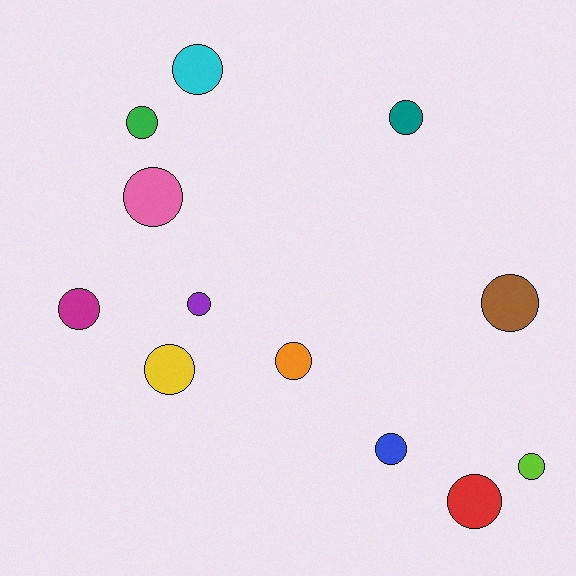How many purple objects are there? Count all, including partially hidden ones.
There is 1 purple object.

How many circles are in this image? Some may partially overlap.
There are 12 circles.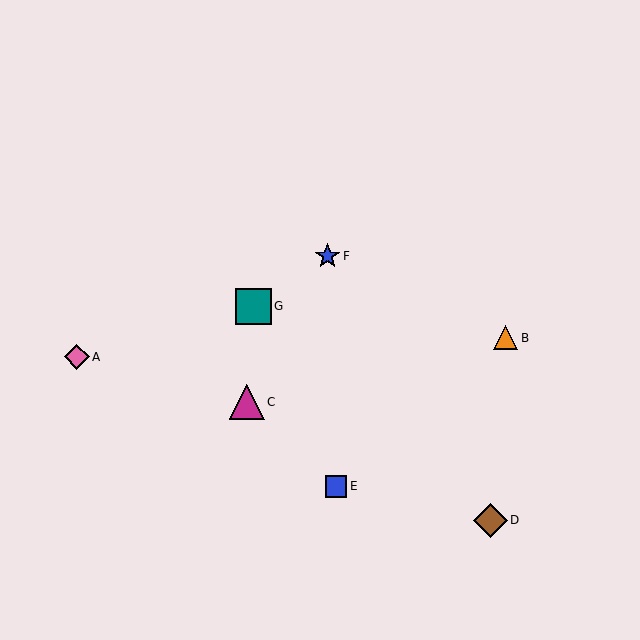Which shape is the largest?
The teal square (labeled G) is the largest.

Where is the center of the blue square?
The center of the blue square is at (336, 486).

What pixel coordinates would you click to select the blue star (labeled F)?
Click at (328, 256) to select the blue star F.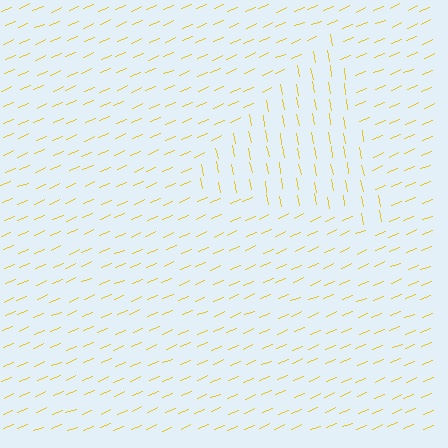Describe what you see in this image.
The image is filled with small yellow line segments. A triangle region in the image has lines oriented differently from the surrounding lines, creating a visible texture boundary.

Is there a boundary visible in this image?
Yes, there is a texture boundary formed by a change in line orientation.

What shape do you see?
I see a triangle.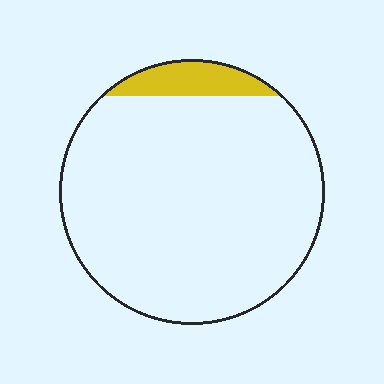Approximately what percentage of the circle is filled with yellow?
Approximately 10%.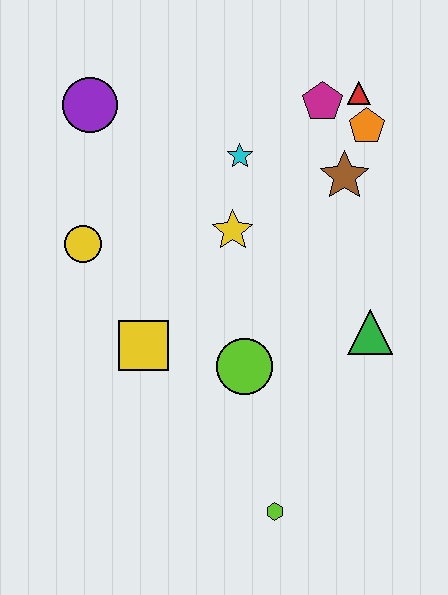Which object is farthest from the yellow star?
The lime hexagon is farthest from the yellow star.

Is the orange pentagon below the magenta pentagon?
Yes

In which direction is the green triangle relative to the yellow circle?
The green triangle is to the right of the yellow circle.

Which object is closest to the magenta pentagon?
The red triangle is closest to the magenta pentagon.